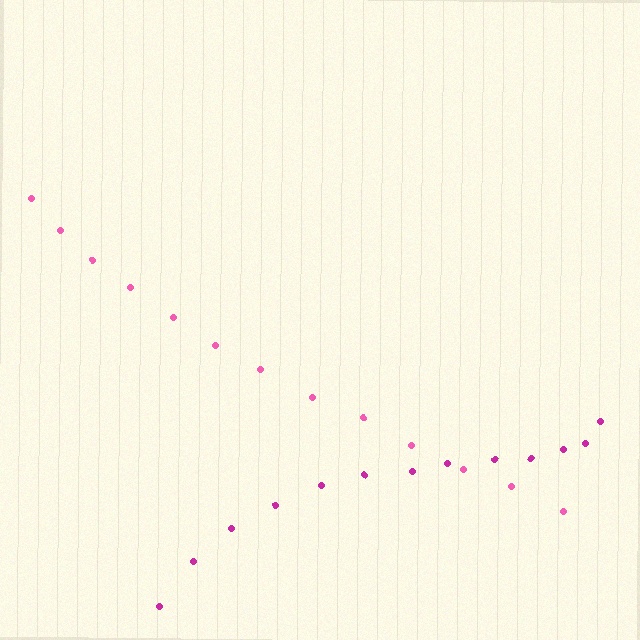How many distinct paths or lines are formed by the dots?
There are 2 distinct paths.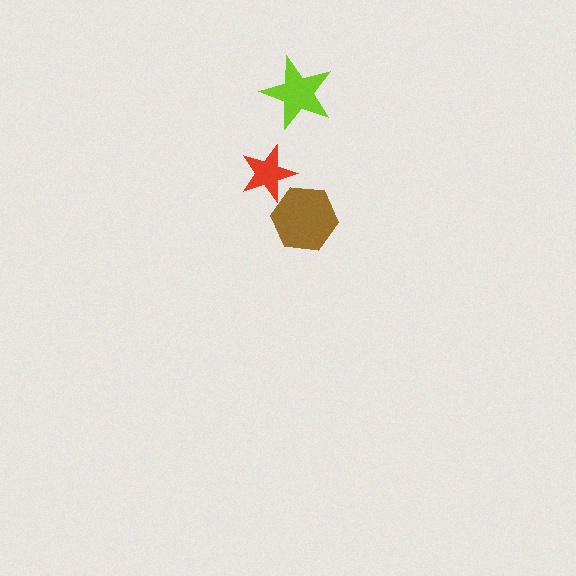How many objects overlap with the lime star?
0 objects overlap with the lime star.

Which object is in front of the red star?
The brown hexagon is in front of the red star.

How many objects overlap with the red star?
1 object overlaps with the red star.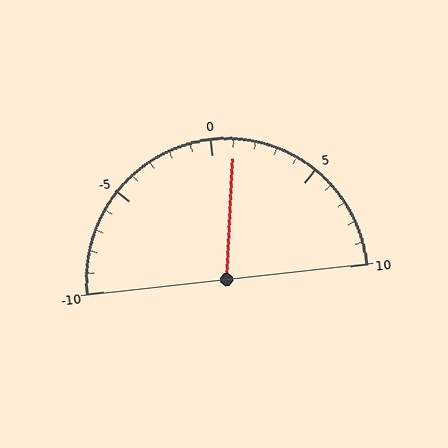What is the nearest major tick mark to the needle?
The nearest major tick mark is 0.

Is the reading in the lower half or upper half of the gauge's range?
The reading is in the upper half of the range (-10 to 10).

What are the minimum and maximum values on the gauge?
The gauge ranges from -10 to 10.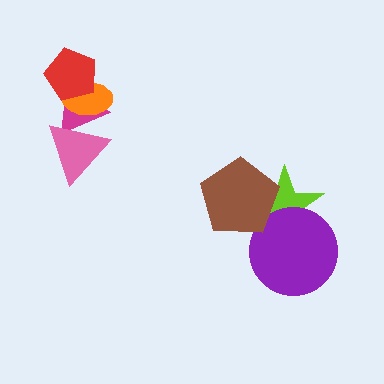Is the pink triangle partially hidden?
No, no other shape covers it.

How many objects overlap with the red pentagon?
2 objects overlap with the red pentagon.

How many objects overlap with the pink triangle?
2 objects overlap with the pink triangle.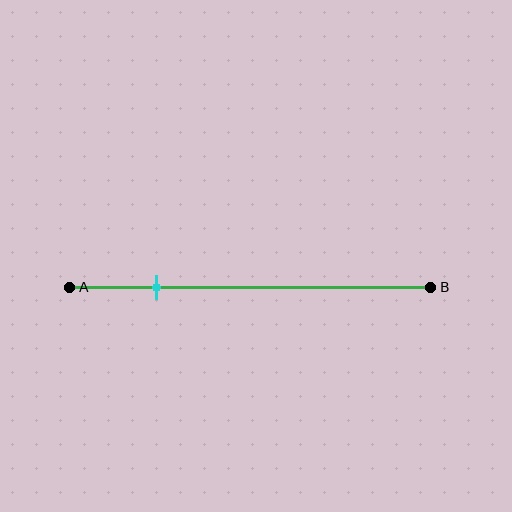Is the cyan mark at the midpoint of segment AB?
No, the mark is at about 25% from A, not at the 50% midpoint.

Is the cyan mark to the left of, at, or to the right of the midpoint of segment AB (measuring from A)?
The cyan mark is to the left of the midpoint of segment AB.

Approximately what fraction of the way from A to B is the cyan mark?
The cyan mark is approximately 25% of the way from A to B.